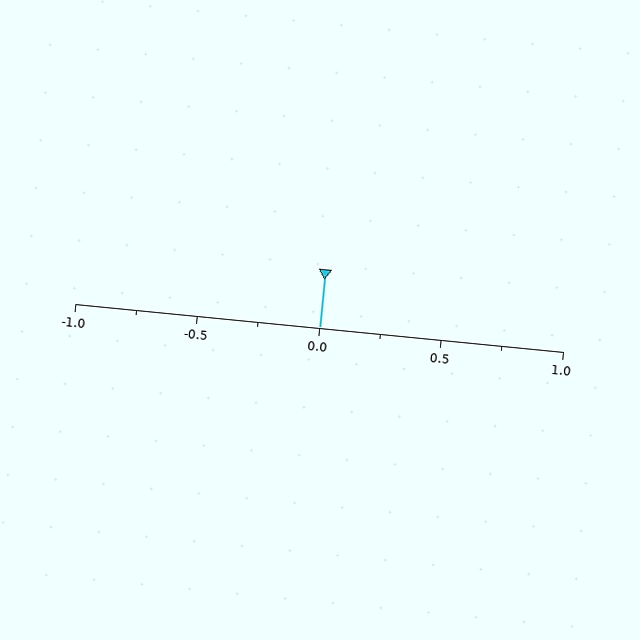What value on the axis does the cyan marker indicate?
The marker indicates approximately 0.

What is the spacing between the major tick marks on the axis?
The major ticks are spaced 0.5 apart.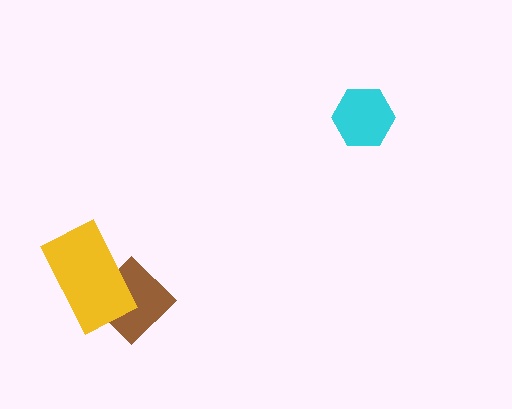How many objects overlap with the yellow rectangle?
1 object overlaps with the yellow rectangle.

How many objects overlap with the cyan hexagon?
0 objects overlap with the cyan hexagon.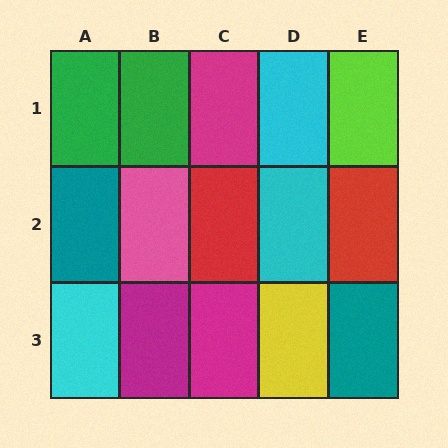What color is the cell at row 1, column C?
Magenta.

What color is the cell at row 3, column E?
Teal.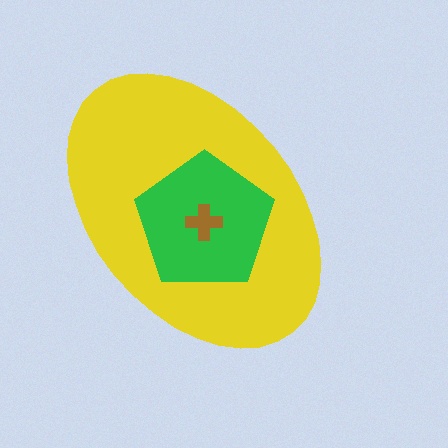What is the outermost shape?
The yellow ellipse.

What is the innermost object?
The brown cross.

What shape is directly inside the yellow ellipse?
The green pentagon.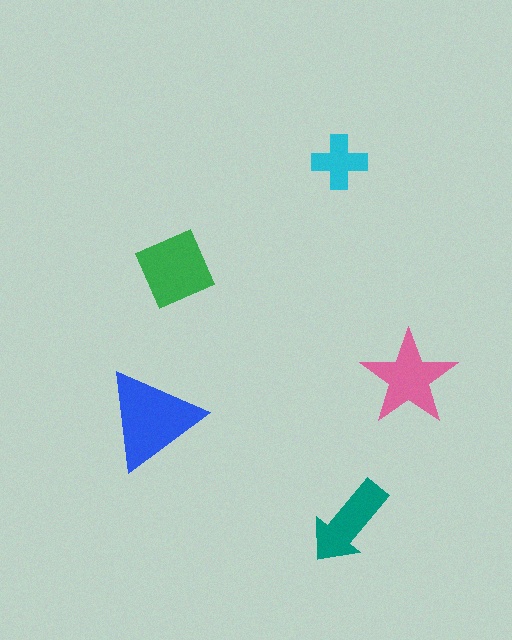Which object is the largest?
The blue triangle.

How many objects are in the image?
There are 5 objects in the image.